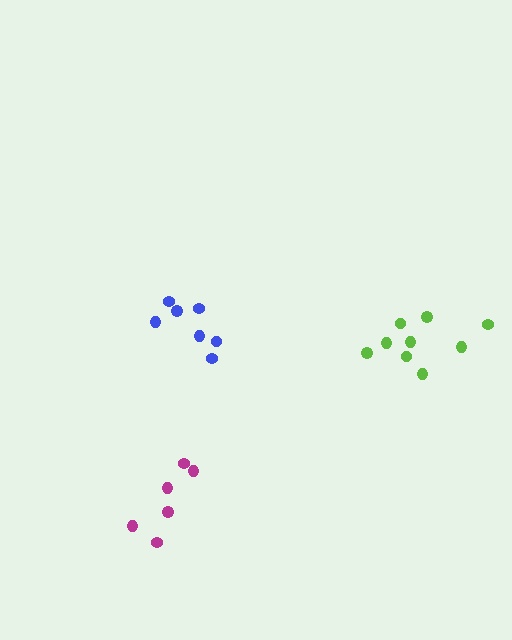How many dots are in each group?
Group 1: 7 dots, Group 2: 9 dots, Group 3: 6 dots (22 total).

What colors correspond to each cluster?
The clusters are colored: blue, lime, magenta.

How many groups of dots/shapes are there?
There are 3 groups.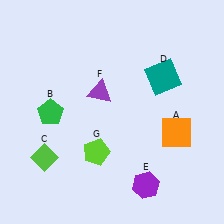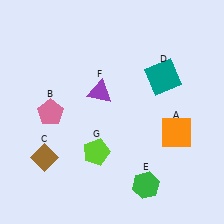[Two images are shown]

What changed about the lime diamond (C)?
In Image 1, C is lime. In Image 2, it changed to brown.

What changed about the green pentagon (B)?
In Image 1, B is green. In Image 2, it changed to pink.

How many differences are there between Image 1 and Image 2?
There are 3 differences between the two images.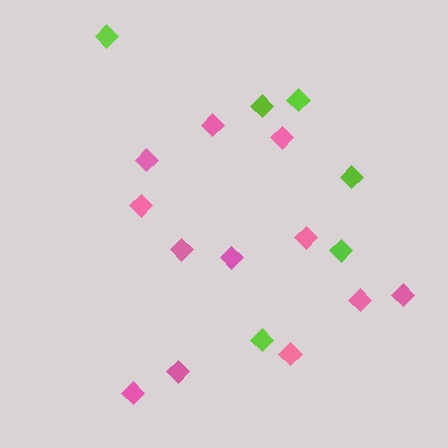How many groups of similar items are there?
There are 2 groups: one group of pink diamonds (12) and one group of lime diamonds (6).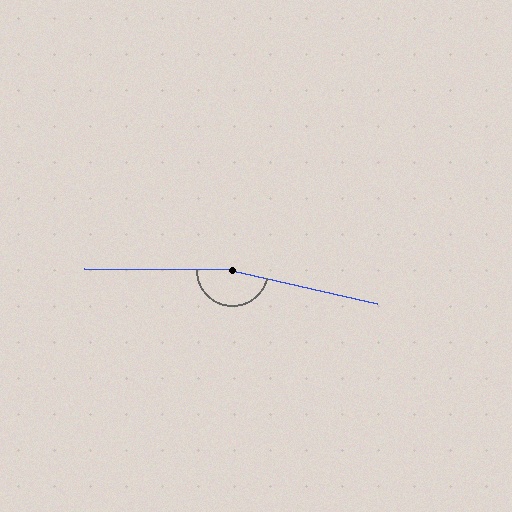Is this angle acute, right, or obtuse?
It is obtuse.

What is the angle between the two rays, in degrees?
Approximately 168 degrees.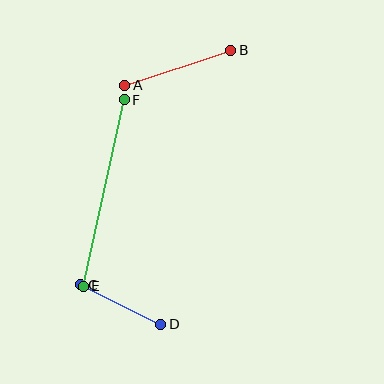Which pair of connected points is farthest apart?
Points E and F are farthest apart.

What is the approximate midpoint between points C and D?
The midpoint is at approximately (121, 305) pixels.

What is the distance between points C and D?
The distance is approximately 90 pixels.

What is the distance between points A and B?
The distance is approximately 112 pixels.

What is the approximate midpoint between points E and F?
The midpoint is at approximately (104, 193) pixels.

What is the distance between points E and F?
The distance is approximately 191 pixels.